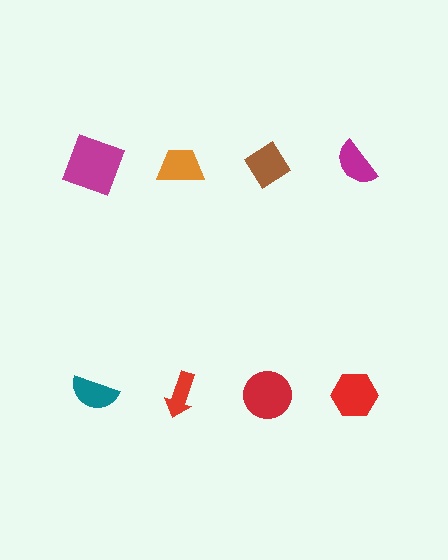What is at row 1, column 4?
A magenta semicircle.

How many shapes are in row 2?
4 shapes.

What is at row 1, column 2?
An orange trapezoid.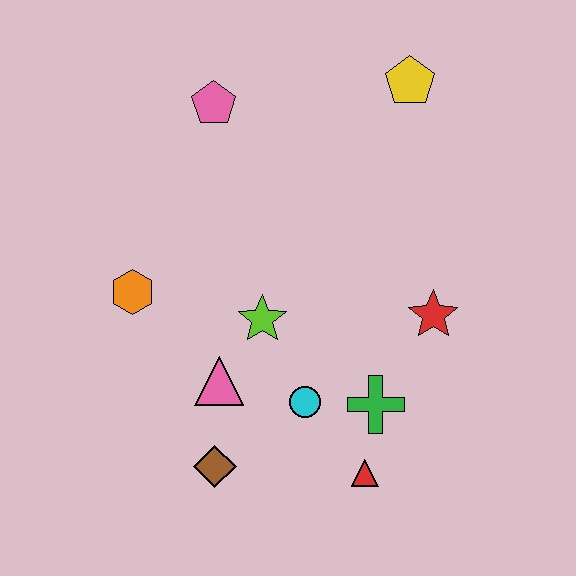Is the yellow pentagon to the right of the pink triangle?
Yes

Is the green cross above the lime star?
No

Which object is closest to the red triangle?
The green cross is closest to the red triangle.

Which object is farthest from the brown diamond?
The yellow pentagon is farthest from the brown diamond.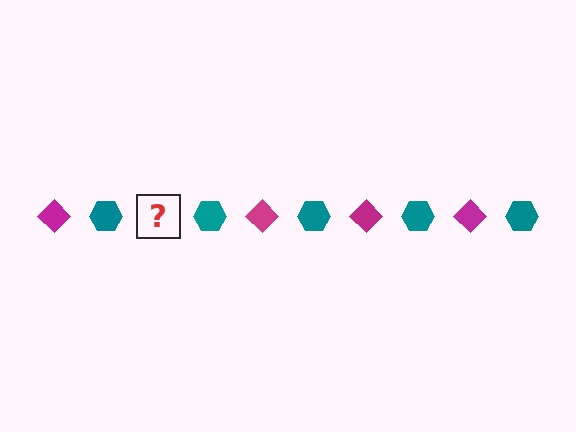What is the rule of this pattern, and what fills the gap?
The rule is that the pattern alternates between magenta diamond and teal hexagon. The gap should be filled with a magenta diamond.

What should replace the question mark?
The question mark should be replaced with a magenta diamond.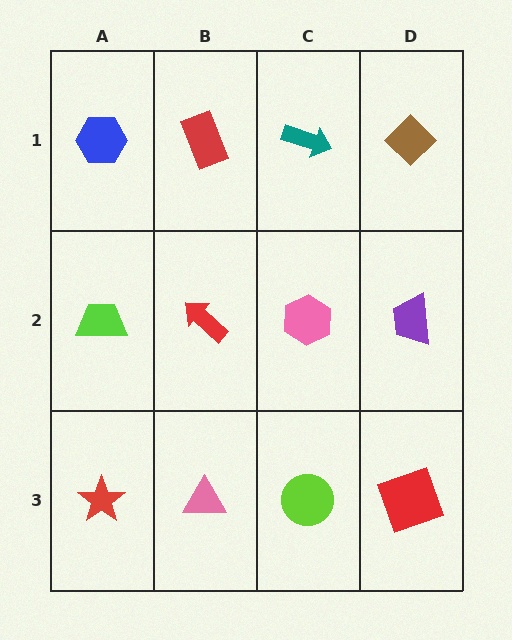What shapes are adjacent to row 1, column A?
A lime trapezoid (row 2, column A), a red rectangle (row 1, column B).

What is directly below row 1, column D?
A purple trapezoid.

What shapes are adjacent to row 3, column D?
A purple trapezoid (row 2, column D), a lime circle (row 3, column C).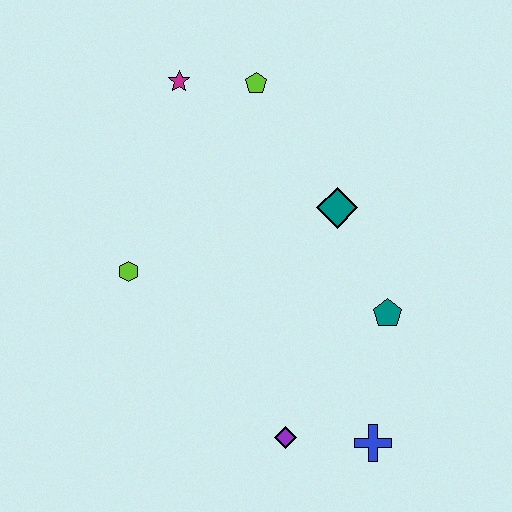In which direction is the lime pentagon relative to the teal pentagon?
The lime pentagon is above the teal pentagon.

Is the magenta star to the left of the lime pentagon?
Yes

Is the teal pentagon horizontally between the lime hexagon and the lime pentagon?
No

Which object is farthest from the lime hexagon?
The blue cross is farthest from the lime hexagon.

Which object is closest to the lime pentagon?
The magenta star is closest to the lime pentagon.